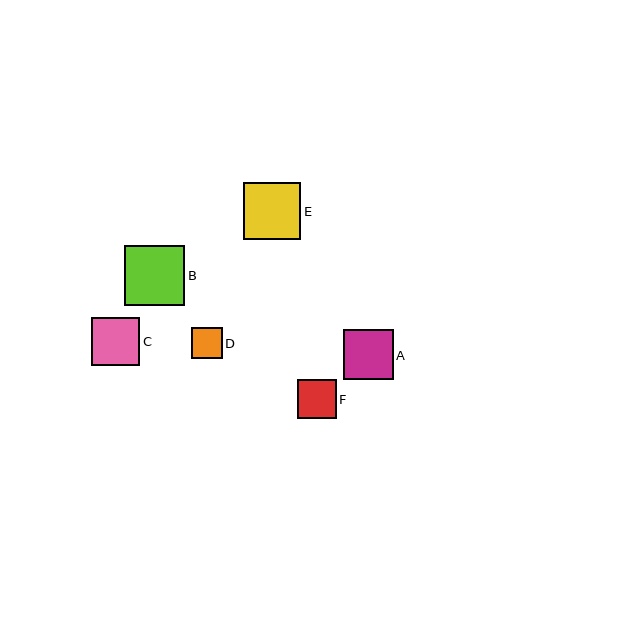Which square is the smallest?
Square D is the smallest with a size of approximately 31 pixels.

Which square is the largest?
Square B is the largest with a size of approximately 60 pixels.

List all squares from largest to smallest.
From largest to smallest: B, E, A, C, F, D.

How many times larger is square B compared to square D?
Square B is approximately 1.9 times the size of square D.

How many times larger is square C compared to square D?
Square C is approximately 1.6 times the size of square D.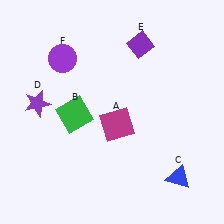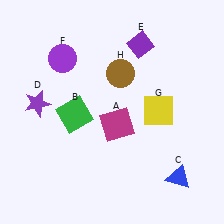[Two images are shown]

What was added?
A yellow square (G), a brown circle (H) were added in Image 2.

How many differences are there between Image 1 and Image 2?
There are 2 differences between the two images.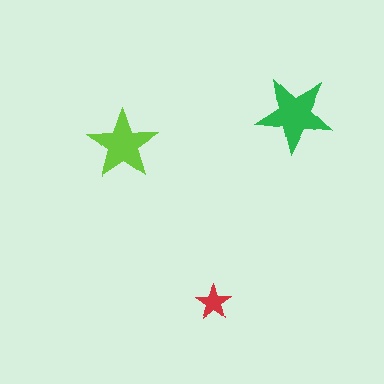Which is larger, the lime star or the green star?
The green one.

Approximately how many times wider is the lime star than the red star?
About 2 times wider.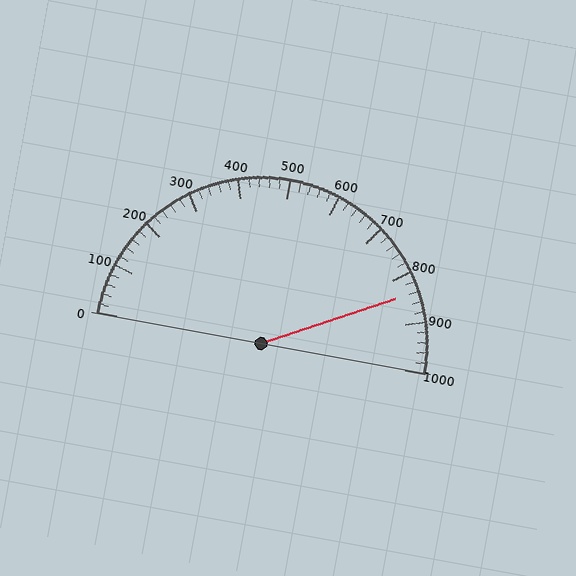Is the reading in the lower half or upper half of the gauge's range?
The reading is in the upper half of the range (0 to 1000).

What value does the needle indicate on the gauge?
The needle indicates approximately 840.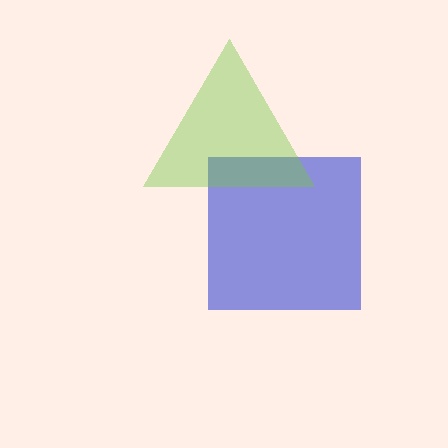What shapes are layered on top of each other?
The layered shapes are: a blue square, a lime triangle.